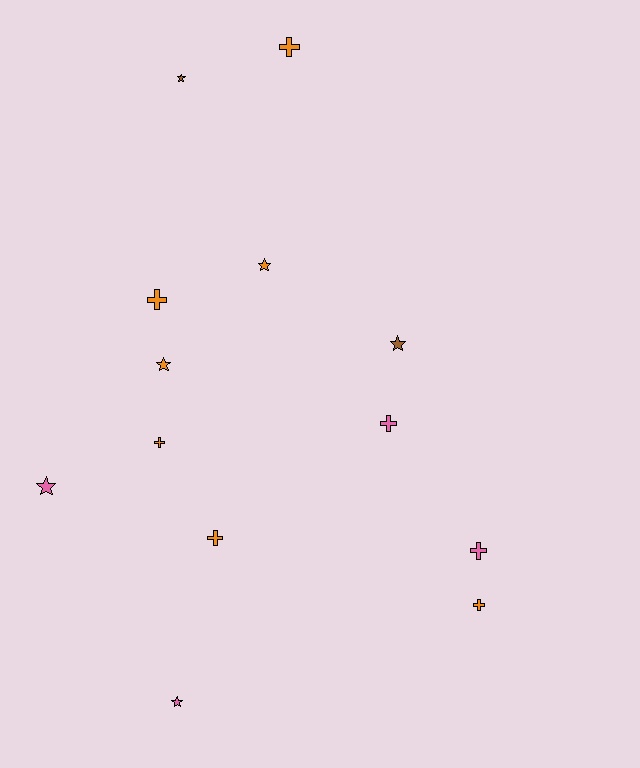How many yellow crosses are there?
There are no yellow crosses.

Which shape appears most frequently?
Cross, with 7 objects.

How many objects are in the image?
There are 13 objects.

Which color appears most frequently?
Orange, with 7 objects.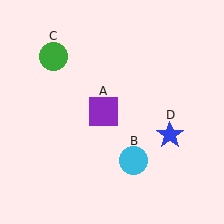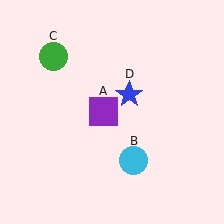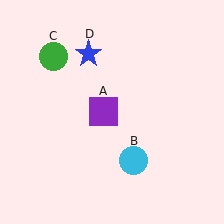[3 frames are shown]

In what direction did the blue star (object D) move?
The blue star (object D) moved up and to the left.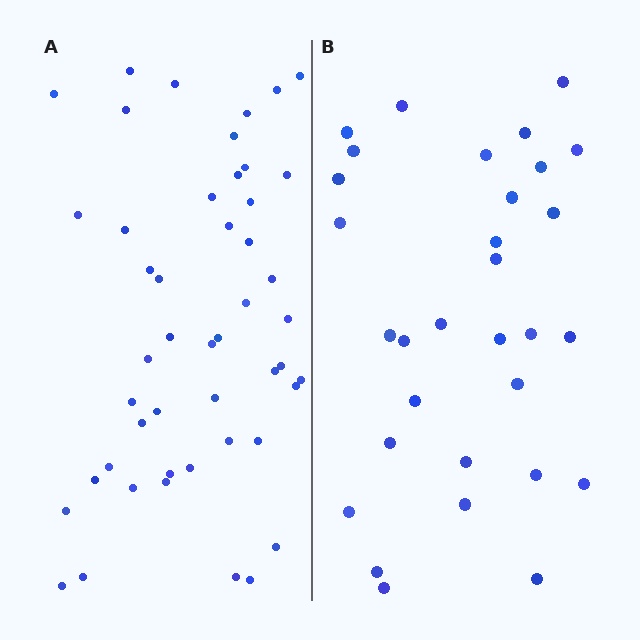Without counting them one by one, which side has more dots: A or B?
Region A (the left region) has more dots.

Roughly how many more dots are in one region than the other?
Region A has approximately 15 more dots than region B.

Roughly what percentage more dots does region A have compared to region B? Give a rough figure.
About 55% more.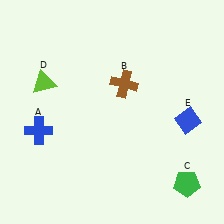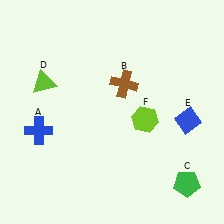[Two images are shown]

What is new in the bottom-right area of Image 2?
A lime hexagon (F) was added in the bottom-right area of Image 2.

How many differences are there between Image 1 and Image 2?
There is 1 difference between the two images.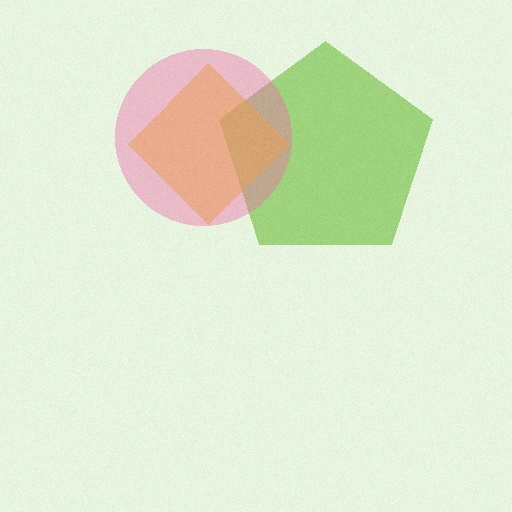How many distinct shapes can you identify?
There are 3 distinct shapes: a lime pentagon, a yellow diamond, a pink circle.